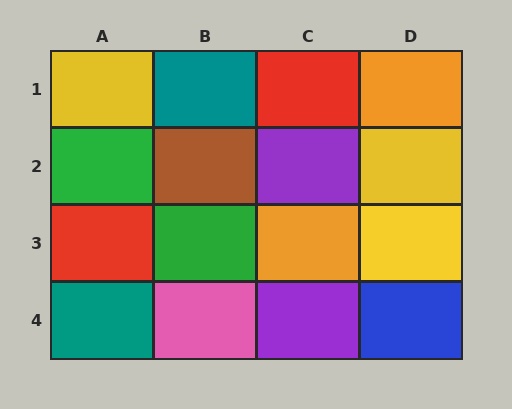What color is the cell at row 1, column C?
Red.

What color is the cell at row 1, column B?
Teal.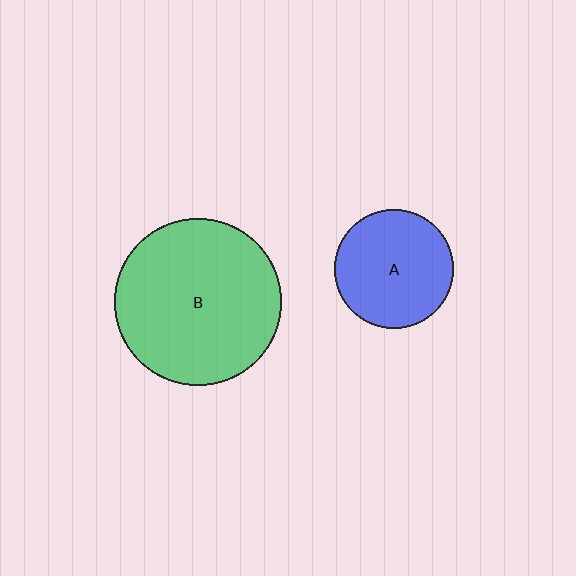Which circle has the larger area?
Circle B (green).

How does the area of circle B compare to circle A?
Approximately 2.0 times.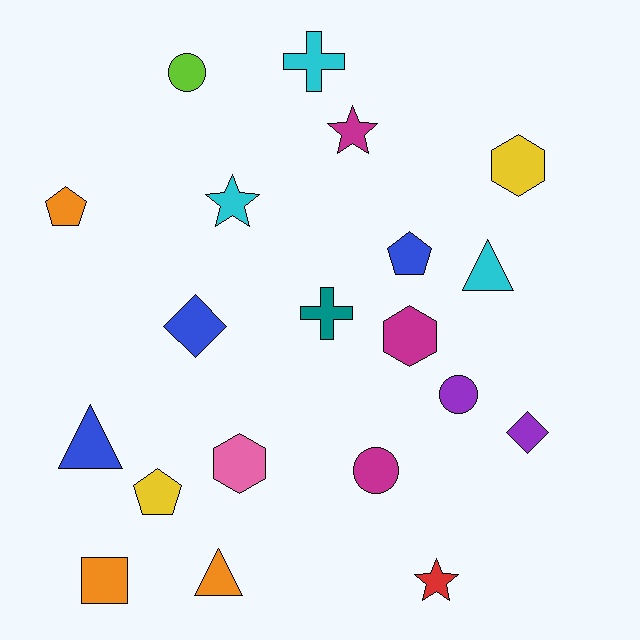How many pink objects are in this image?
There is 1 pink object.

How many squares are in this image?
There is 1 square.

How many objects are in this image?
There are 20 objects.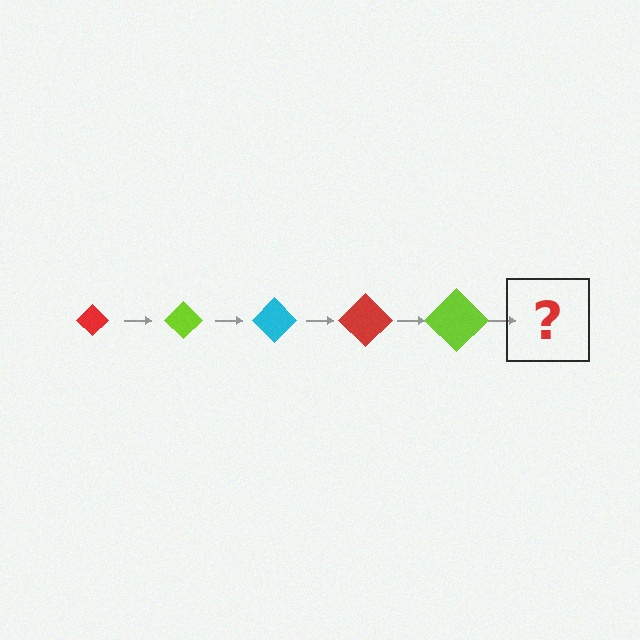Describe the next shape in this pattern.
It should be a cyan diamond, larger than the previous one.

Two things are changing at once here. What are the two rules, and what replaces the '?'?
The two rules are that the diamond grows larger each step and the color cycles through red, lime, and cyan. The '?' should be a cyan diamond, larger than the previous one.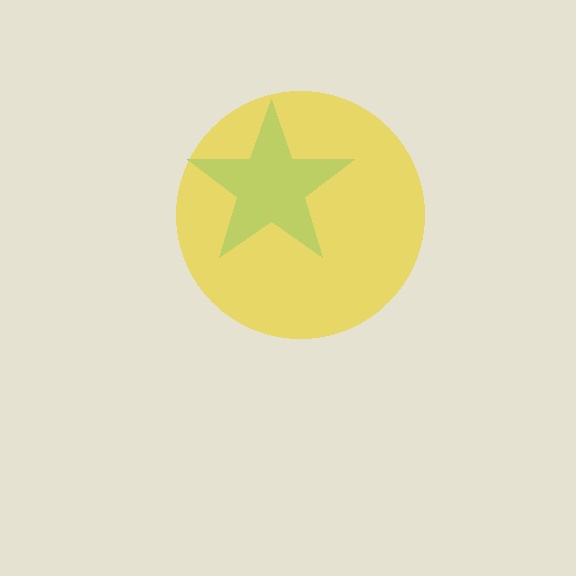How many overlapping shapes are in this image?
There are 2 overlapping shapes in the image.